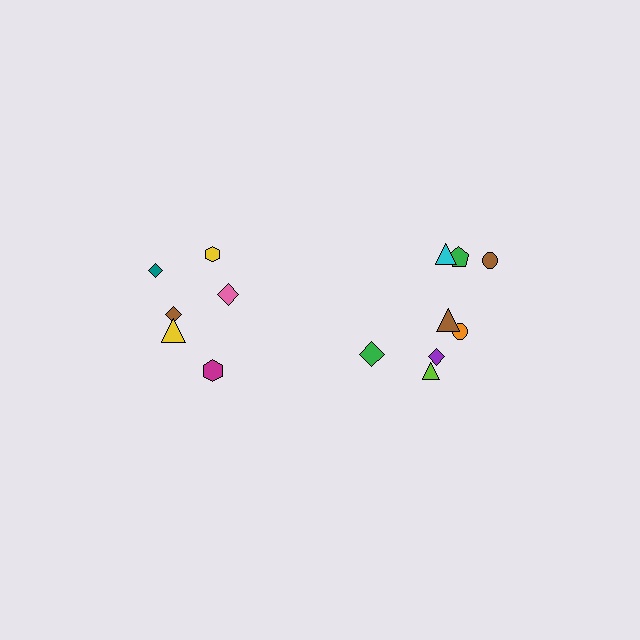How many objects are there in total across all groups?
There are 14 objects.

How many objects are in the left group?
There are 6 objects.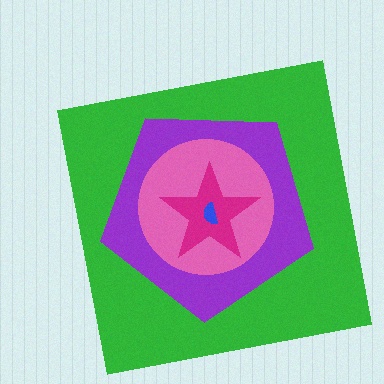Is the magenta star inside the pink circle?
Yes.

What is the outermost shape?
The green square.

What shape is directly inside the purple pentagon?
The pink circle.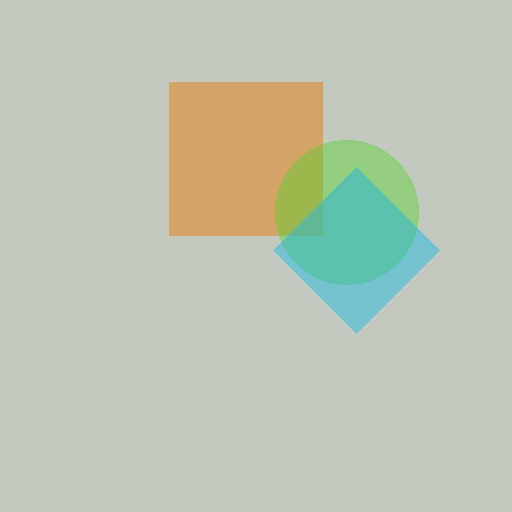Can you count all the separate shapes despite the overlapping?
Yes, there are 3 separate shapes.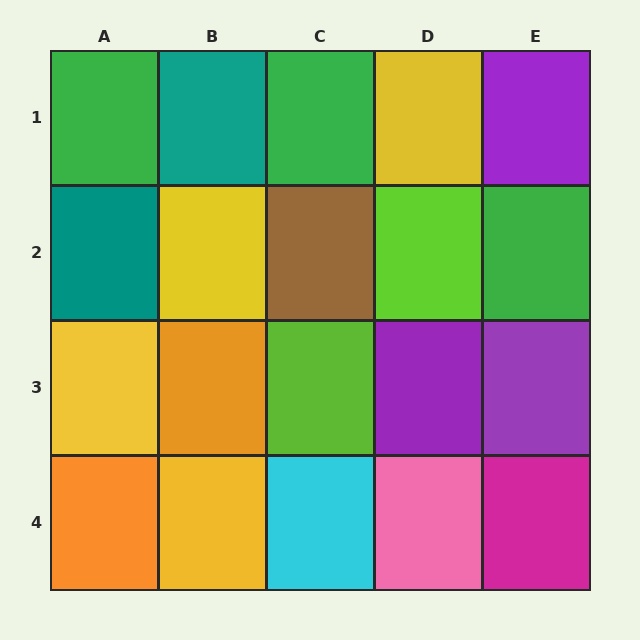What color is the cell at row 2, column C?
Brown.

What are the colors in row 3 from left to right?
Yellow, orange, lime, purple, purple.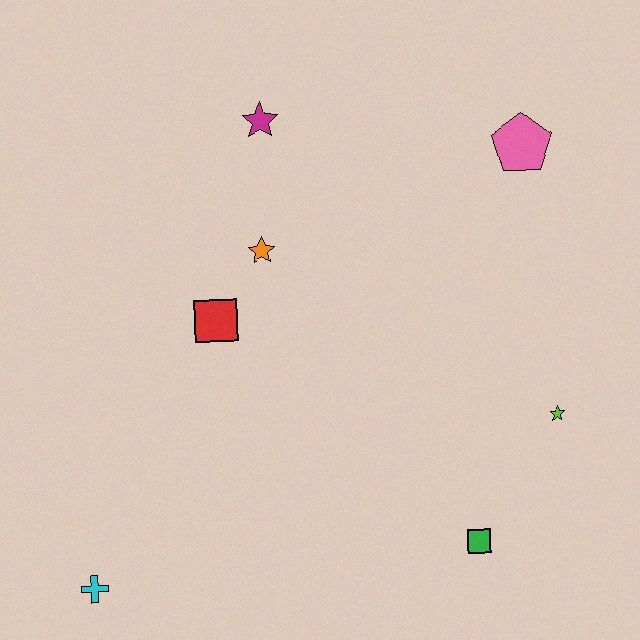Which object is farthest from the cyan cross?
The pink pentagon is farthest from the cyan cross.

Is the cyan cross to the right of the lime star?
No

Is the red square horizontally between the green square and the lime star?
No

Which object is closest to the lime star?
The green square is closest to the lime star.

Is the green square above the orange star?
No